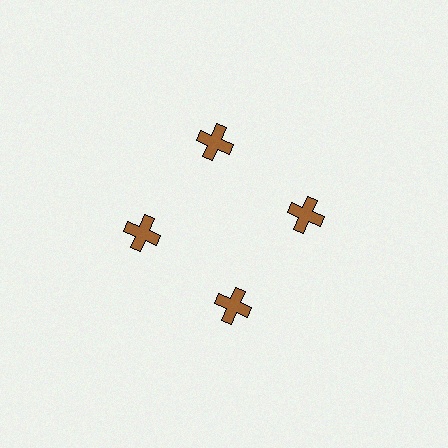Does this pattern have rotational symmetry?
Yes, this pattern has 4-fold rotational symmetry. It looks the same after rotating 90 degrees around the center.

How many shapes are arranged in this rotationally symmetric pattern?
There are 4 shapes, arranged in 4 groups of 1.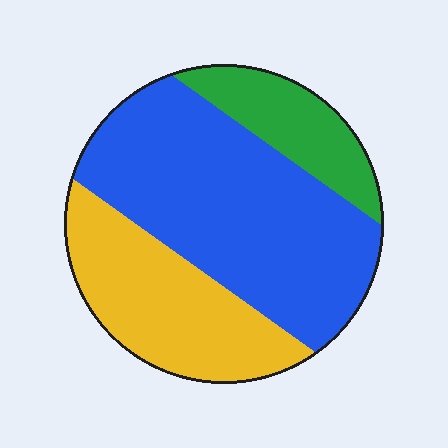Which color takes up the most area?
Blue, at roughly 55%.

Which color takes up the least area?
Green, at roughly 15%.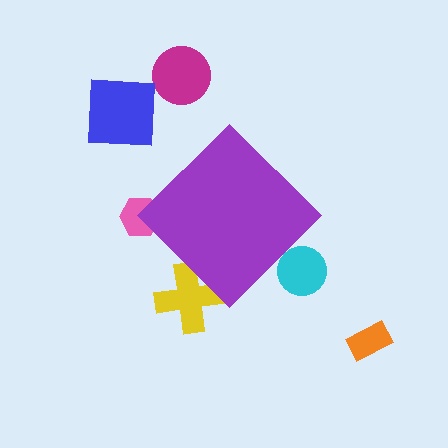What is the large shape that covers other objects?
A purple diamond.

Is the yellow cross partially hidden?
Yes, the yellow cross is partially hidden behind the purple diamond.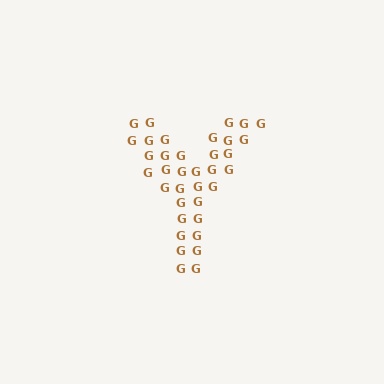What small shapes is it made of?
It is made of small letter G's.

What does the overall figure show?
The overall figure shows the letter Y.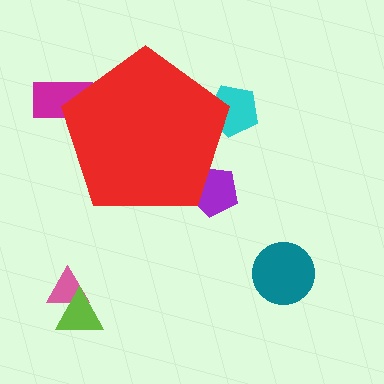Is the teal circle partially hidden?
No, the teal circle is fully visible.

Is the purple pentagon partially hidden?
Yes, the purple pentagon is partially hidden behind the red pentagon.